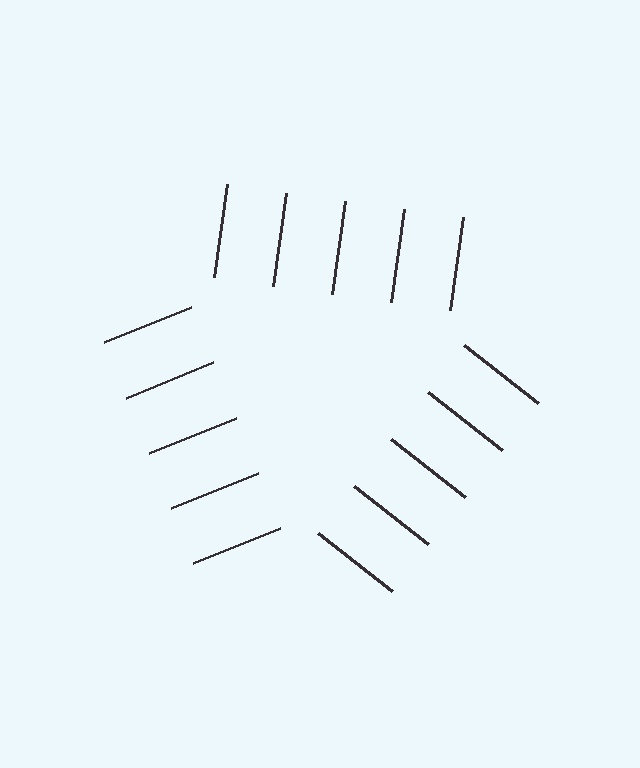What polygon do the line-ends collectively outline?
An illusory triangle — the line segments terminate on its edges but no continuous stroke is drawn.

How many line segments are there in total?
15 — 5 along each of the 3 edges.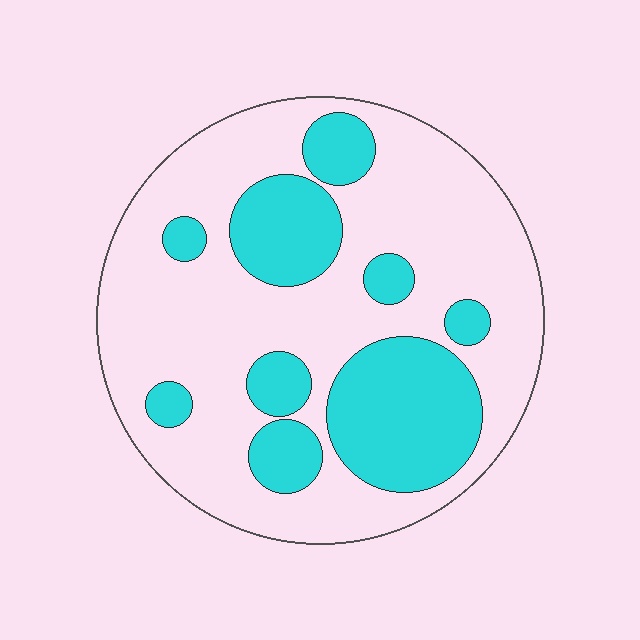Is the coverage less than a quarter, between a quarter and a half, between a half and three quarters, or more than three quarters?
Between a quarter and a half.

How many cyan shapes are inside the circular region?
9.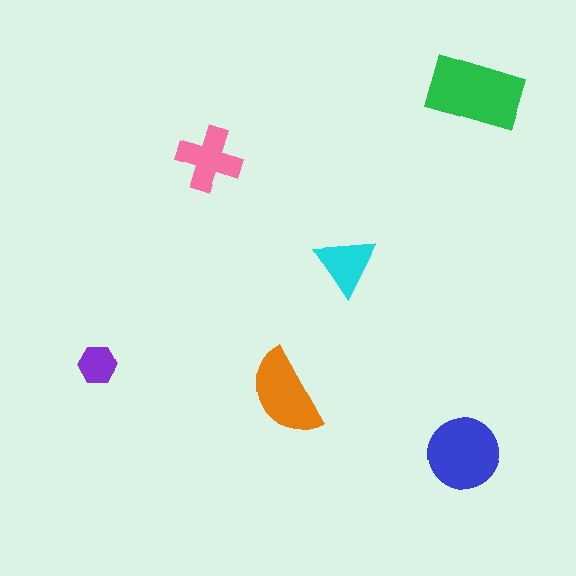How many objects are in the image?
There are 6 objects in the image.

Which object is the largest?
The green rectangle.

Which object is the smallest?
The purple hexagon.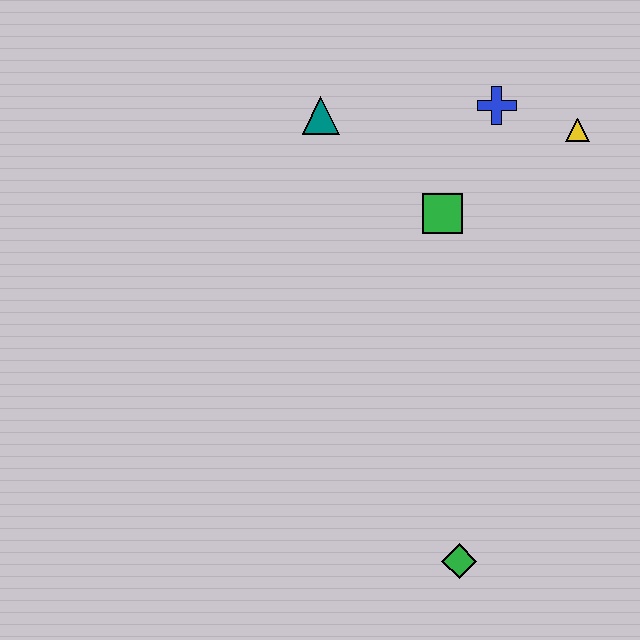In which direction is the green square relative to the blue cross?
The green square is below the blue cross.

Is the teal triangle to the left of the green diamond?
Yes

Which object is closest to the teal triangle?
The green square is closest to the teal triangle.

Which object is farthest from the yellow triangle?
The green diamond is farthest from the yellow triangle.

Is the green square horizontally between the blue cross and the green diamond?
No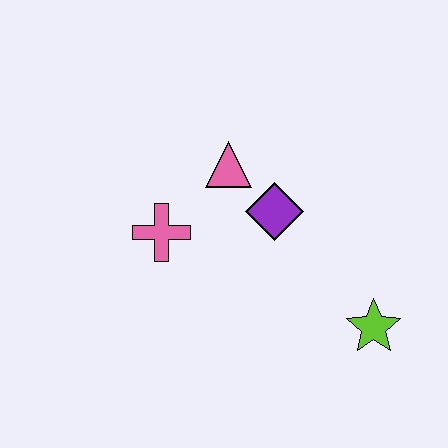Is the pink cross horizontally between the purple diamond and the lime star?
No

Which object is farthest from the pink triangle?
The lime star is farthest from the pink triangle.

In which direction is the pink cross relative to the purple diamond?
The pink cross is to the left of the purple diamond.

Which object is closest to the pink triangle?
The purple diamond is closest to the pink triangle.